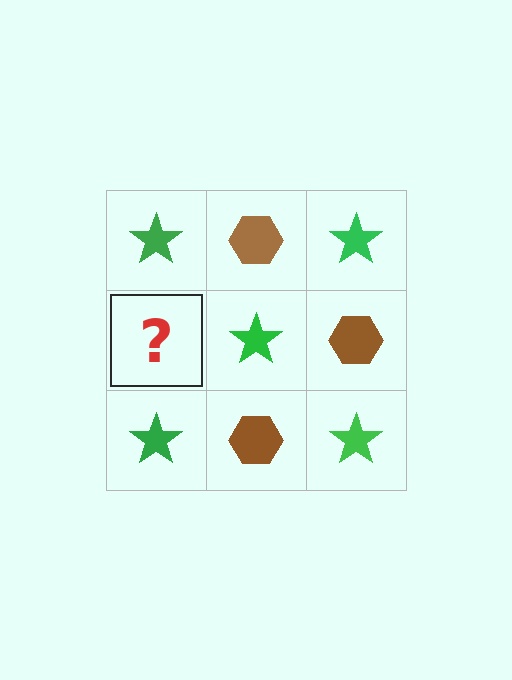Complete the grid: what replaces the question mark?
The question mark should be replaced with a brown hexagon.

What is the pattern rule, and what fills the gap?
The rule is that it alternates green star and brown hexagon in a checkerboard pattern. The gap should be filled with a brown hexagon.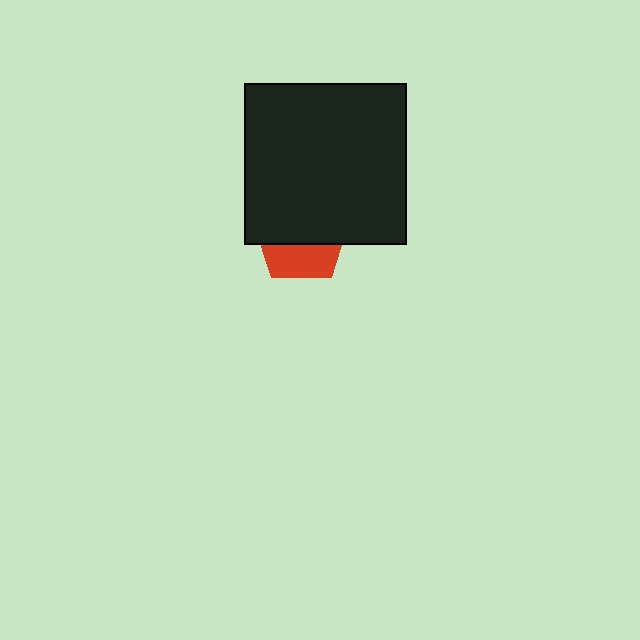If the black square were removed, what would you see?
You would see the complete red pentagon.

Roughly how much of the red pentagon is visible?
A small part of it is visible (roughly 36%).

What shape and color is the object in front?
The object in front is a black square.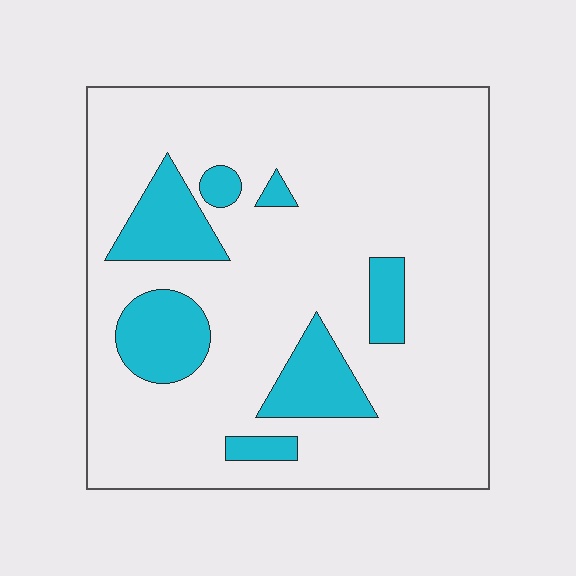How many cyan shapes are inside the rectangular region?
7.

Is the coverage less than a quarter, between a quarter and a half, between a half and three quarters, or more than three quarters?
Less than a quarter.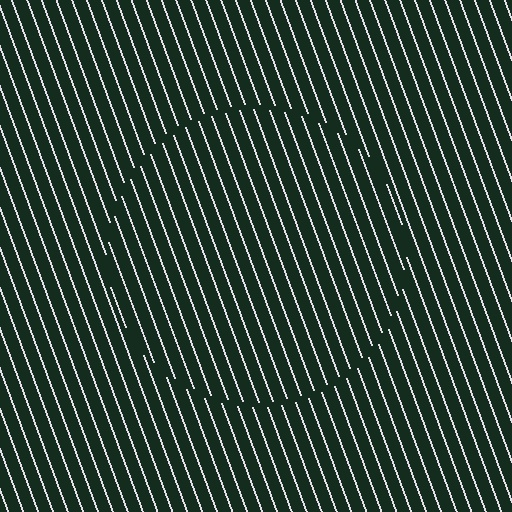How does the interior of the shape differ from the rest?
The interior of the shape contains the same grating, shifted by half a period — the contour is defined by the phase discontinuity where line-ends from the inner and outer gratings abut.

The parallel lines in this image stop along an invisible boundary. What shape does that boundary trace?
An illusory circle. The interior of the shape contains the same grating, shifted by half a period — the contour is defined by the phase discontinuity where line-ends from the inner and outer gratings abut.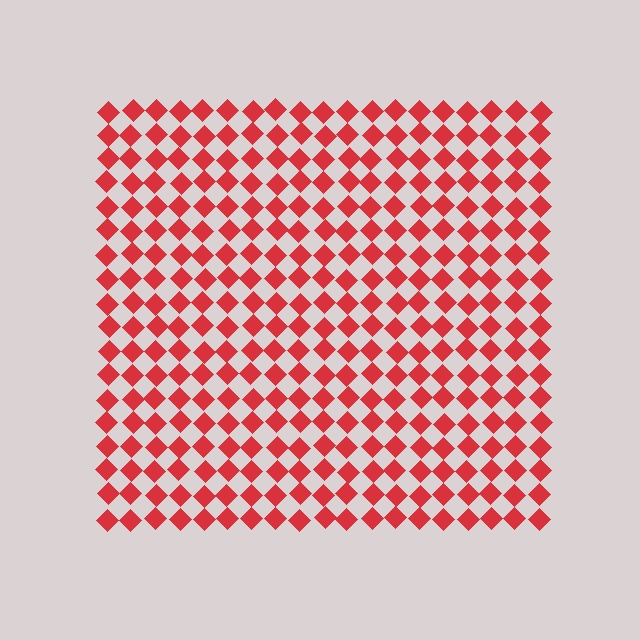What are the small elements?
The small elements are diamonds.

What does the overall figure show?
The overall figure shows a square.